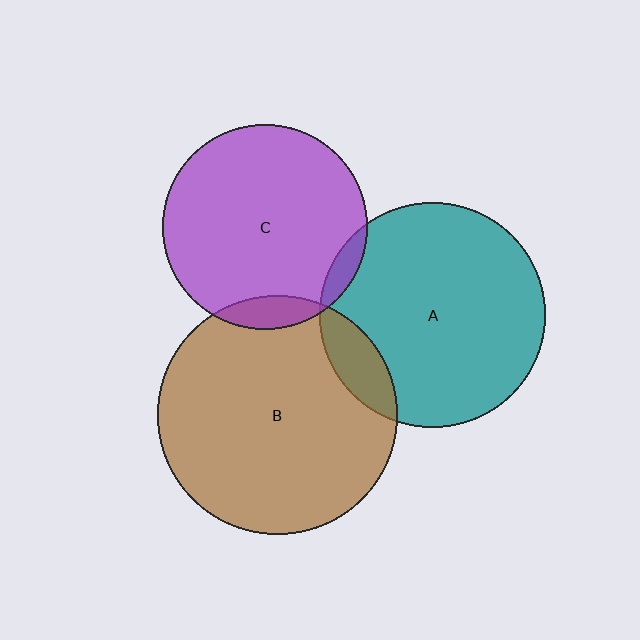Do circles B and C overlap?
Yes.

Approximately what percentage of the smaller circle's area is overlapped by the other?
Approximately 10%.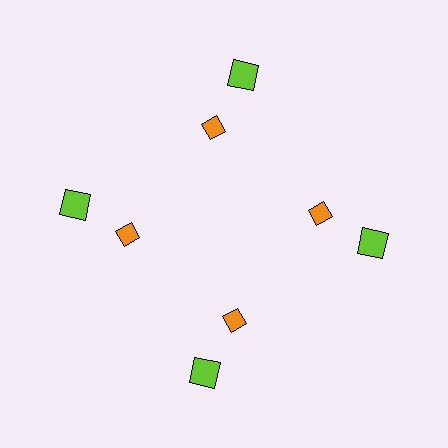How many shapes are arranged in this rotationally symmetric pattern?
There are 8 shapes, arranged in 4 groups of 2.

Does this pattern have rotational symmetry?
Yes, this pattern has 4-fold rotational symmetry. It looks the same after rotating 90 degrees around the center.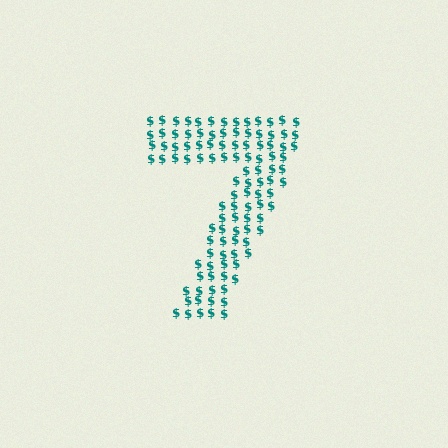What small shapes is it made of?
It is made of small dollar signs.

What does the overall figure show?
The overall figure shows the digit 7.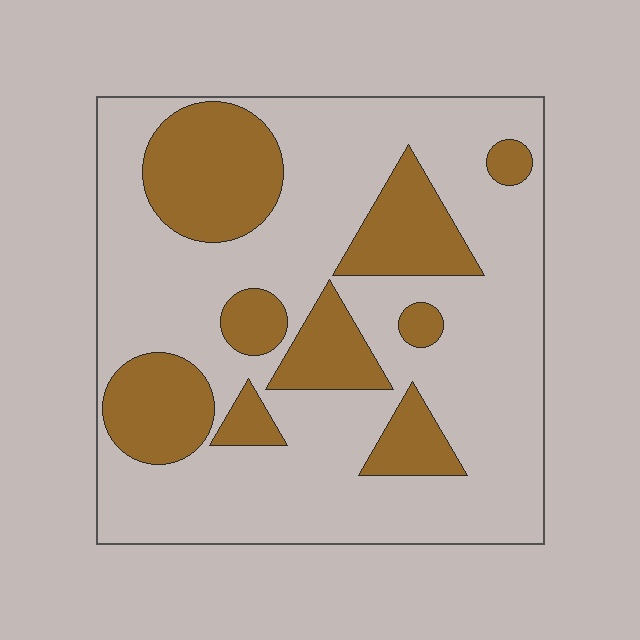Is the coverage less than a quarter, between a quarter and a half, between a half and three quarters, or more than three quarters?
Between a quarter and a half.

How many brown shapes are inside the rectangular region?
9.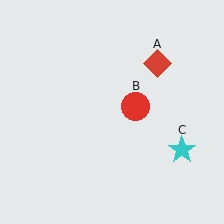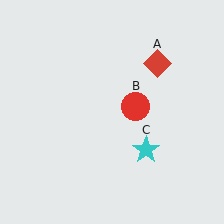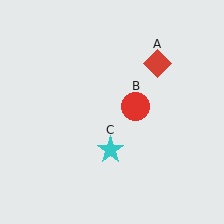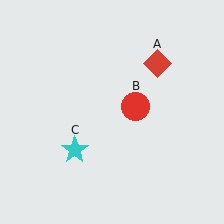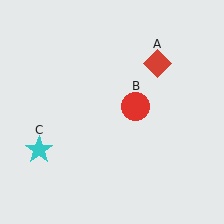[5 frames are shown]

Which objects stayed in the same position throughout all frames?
Red diamond (object A) and red circle (object B) remained stationary.